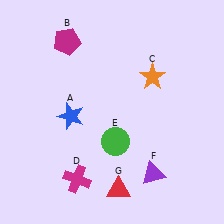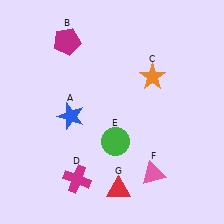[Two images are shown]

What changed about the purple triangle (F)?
In Image 1, F is purple. In Image 2, it changed to pink.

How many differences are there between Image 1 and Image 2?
There is 1 difference between the two images.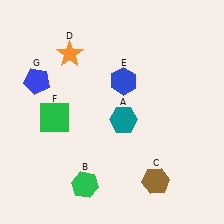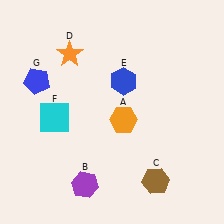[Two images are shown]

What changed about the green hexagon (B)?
In Image 1, B is green. In Image 2, it changed to purple.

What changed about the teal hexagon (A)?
In Image 1, A is teal. In Image 2, it changed to orange.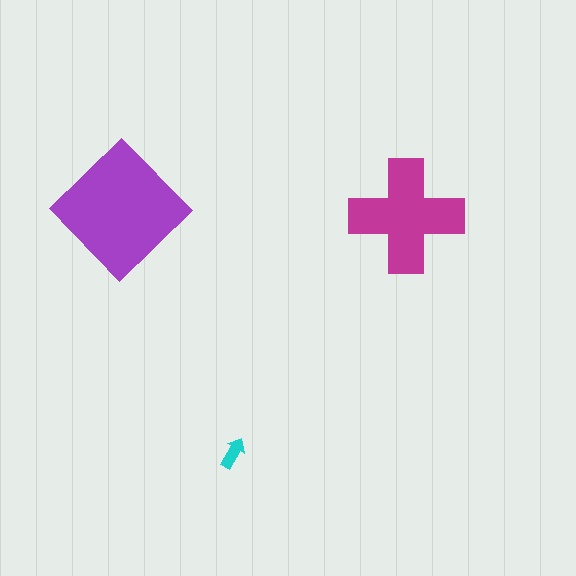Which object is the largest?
The purple diamond.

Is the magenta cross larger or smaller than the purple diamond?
Smaller.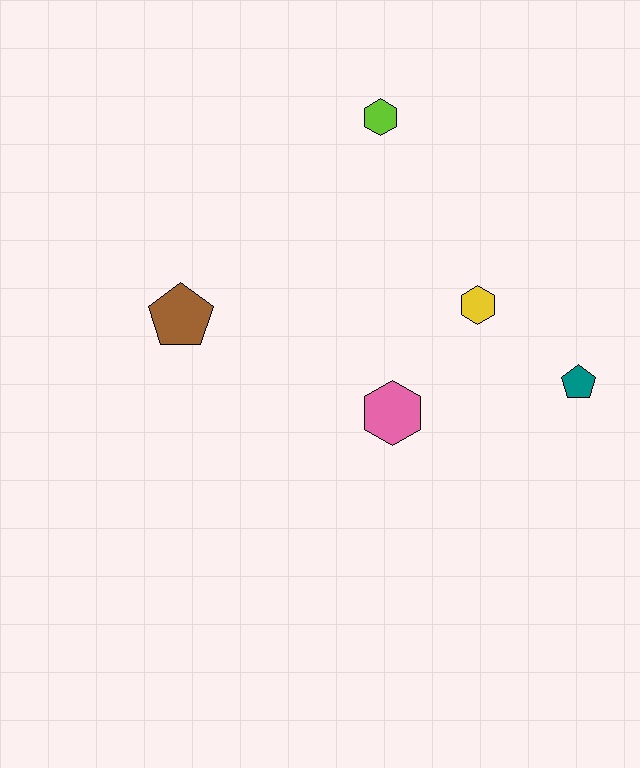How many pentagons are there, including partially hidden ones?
There are 2 pentagons.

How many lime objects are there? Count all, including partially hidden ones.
There is 1 lime object.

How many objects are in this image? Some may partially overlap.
There are 5 objects.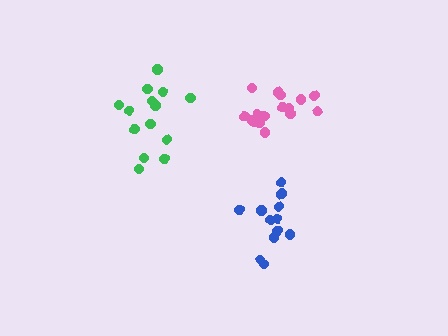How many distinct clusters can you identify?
There are 3 distinct clusters.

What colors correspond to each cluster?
The clusters are colored: green, pink, blue.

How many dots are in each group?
Group 1: 14 dots, Group 2: 16 dots, Group 3: 12 dots (42 total).